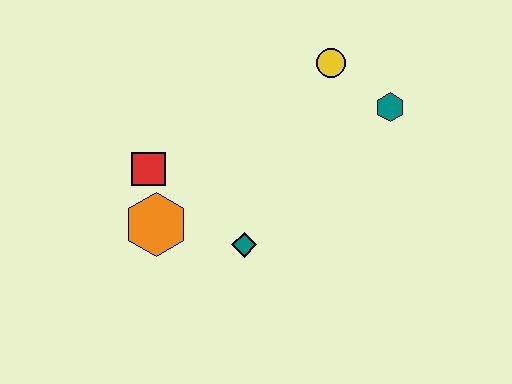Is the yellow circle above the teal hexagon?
Yes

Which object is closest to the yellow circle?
The teal hexagon is closest to the yellow circle.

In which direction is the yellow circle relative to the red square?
The yellow circle is to the right of the red square.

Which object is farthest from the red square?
The teal hexagon is farthest from the red square.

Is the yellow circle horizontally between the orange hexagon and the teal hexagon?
Yes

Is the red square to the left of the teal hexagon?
Yes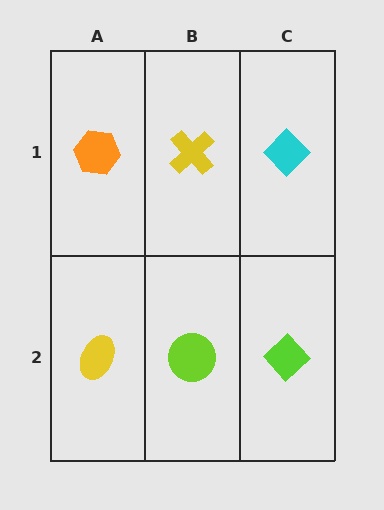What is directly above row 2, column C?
A cyan diamond.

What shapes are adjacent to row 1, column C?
A lime diamond (row 2, column C), a yellow cross (row 1, column B).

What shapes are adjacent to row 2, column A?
An orange hexagon (row 1, column A), a lime circle (row 2, column B).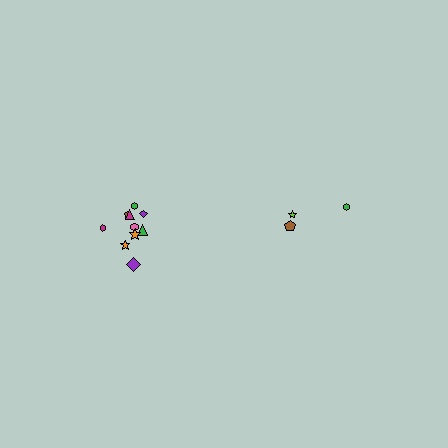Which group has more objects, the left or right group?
The left group.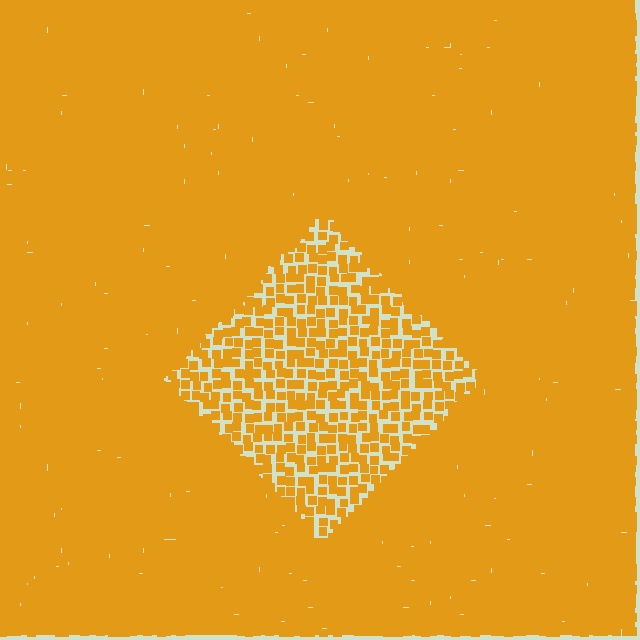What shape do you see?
I see a diamond.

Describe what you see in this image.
The image contains small orange elements arranged at two different densities. A diamond-shaped region is visible where the elements are less densely packed than the surrounding area.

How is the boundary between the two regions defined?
The boundary is defined by a change in element density (approximately 2.4x ratio). All elements are the same color, size, and shape.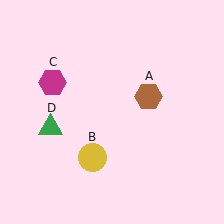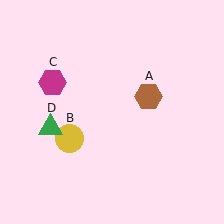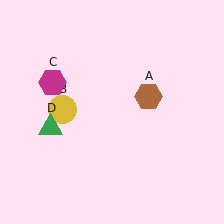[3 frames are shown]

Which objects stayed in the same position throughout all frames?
Brown hexagon (object A) and magenta hexagon (object C) and green triangle (object D) remained stationary.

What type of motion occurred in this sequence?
The yellow circle (object B) rotated clockwise around the center of the scene.